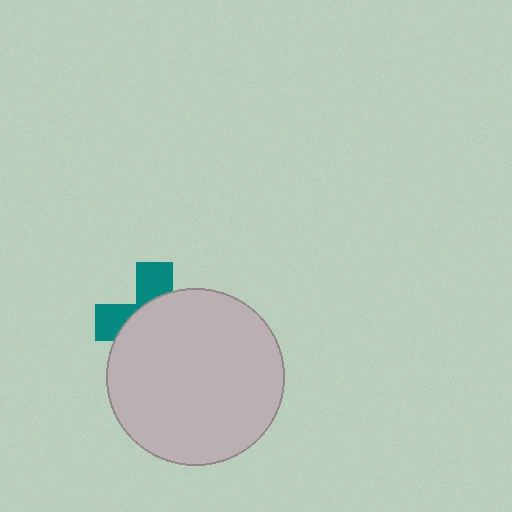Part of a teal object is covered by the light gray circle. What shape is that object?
It is a cross.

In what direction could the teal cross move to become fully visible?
The teal cross could move toward the upper-left. That would shift it out from behind the light gray circle entirely.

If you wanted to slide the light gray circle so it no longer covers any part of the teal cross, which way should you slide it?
Slide it toward the lower-right — that is the most direct way to separate the two shapes.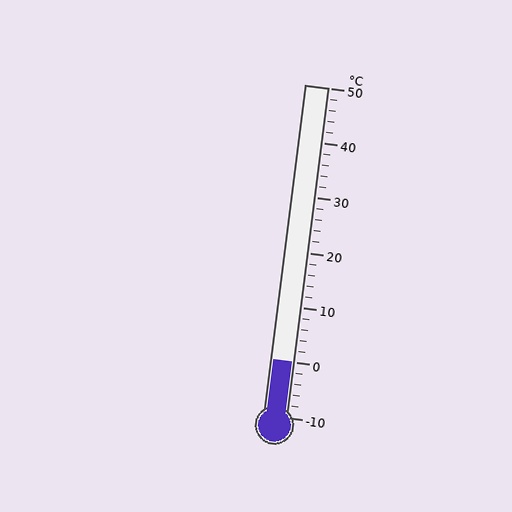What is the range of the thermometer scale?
The thermometer scale ranges from -10°C to 50°C.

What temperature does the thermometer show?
The thermometer shows approximately 0°C.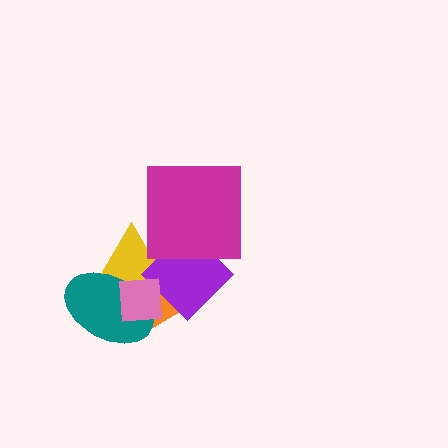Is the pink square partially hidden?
No, no other shape covers it.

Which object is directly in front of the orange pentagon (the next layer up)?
The yellow triangle is directly in front of the orange pentagon.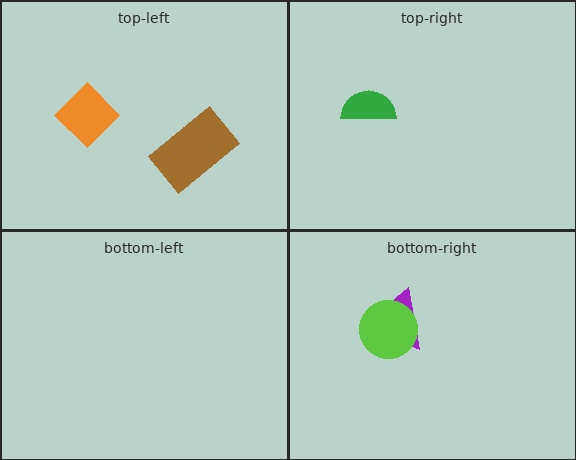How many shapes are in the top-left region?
2.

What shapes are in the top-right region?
The green semicircle.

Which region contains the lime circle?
The bottom-right region.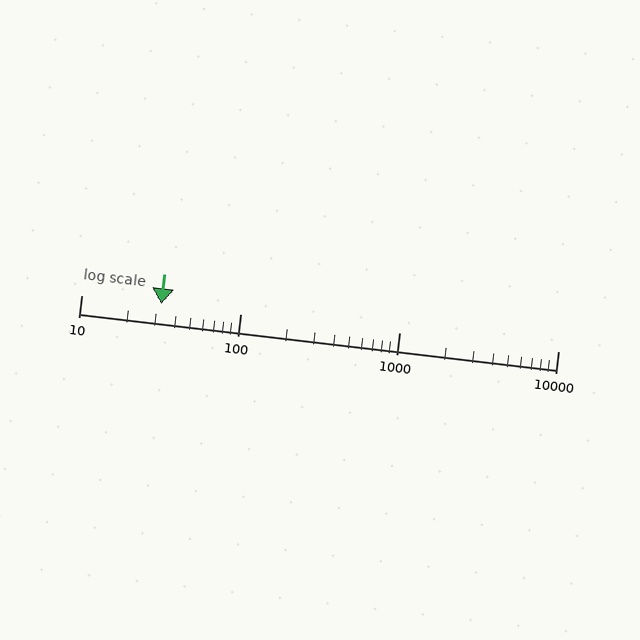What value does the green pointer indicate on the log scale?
The pointer indicates approximately 32.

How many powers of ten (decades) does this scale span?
The scale spans 3 decades, from 10 to 10000.